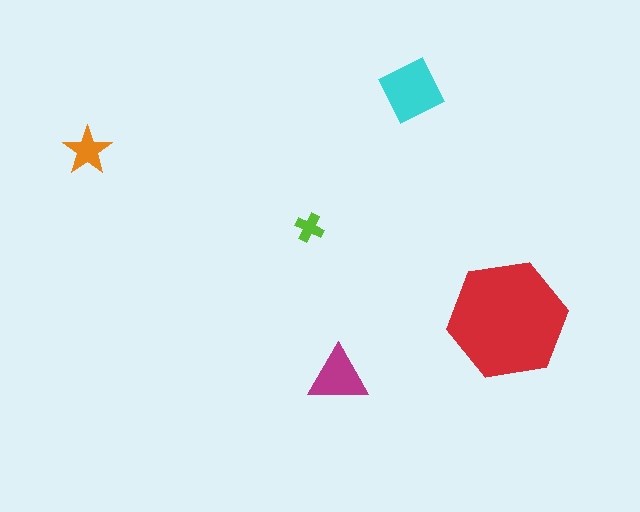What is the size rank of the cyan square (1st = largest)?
2nd.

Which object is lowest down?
The magenta triangle is bottommost.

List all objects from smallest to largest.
The lime cross, the orange star, the magenta triangle, the cyan square, the red hexagon.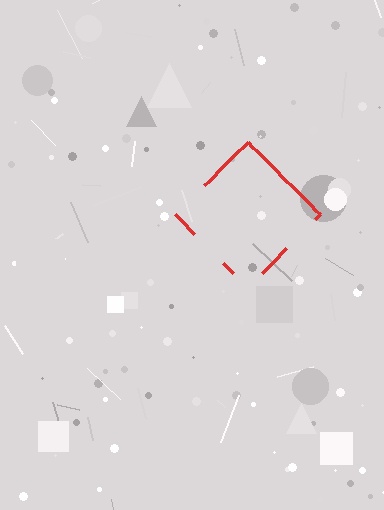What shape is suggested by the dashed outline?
The dashed outline suggests a diamond.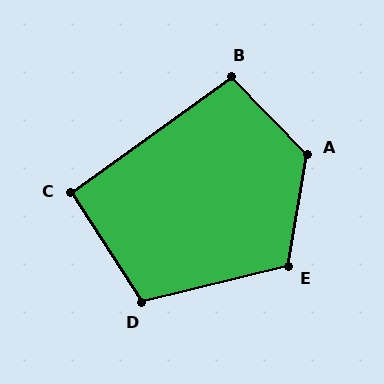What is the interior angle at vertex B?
Approximately 99 degrees (obtuse).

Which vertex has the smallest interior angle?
C, at approximately 93 degrees.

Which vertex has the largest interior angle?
A, at approximately 126 degrees.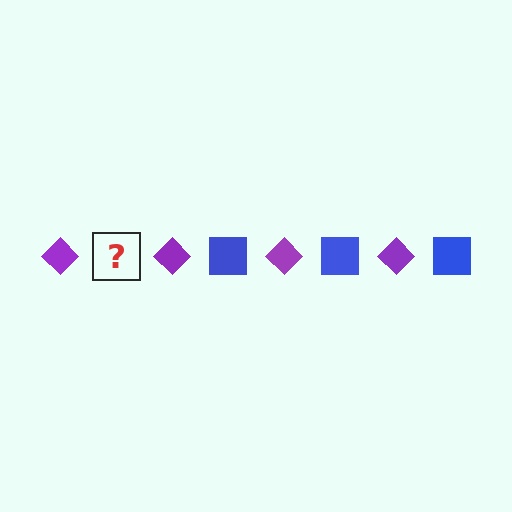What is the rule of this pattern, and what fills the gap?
The rule is that the pattern alternates between purple diamond and blue square. The gap should be filled with a blue square.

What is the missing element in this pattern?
The missing element is a blue square.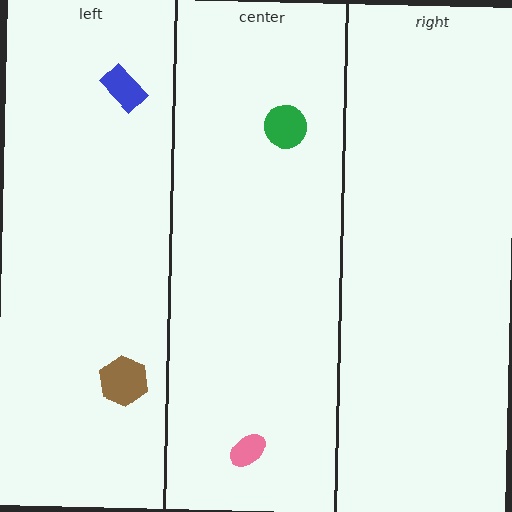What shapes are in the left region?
The blue rectangle, the brown hexagon.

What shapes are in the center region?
The pink ellipse, the green circle.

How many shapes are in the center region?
2.